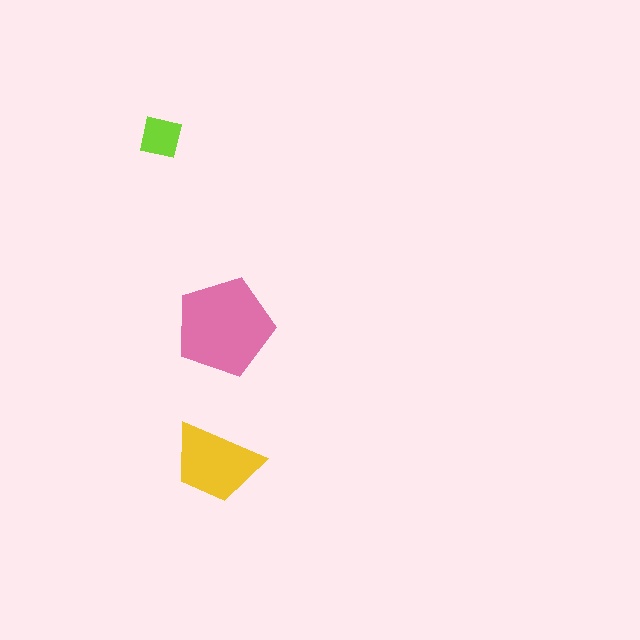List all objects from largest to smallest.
The pink pentagon, the yellow trapezoid, the lime square.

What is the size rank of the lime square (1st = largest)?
3rd.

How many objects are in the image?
There are 3 objects in the image.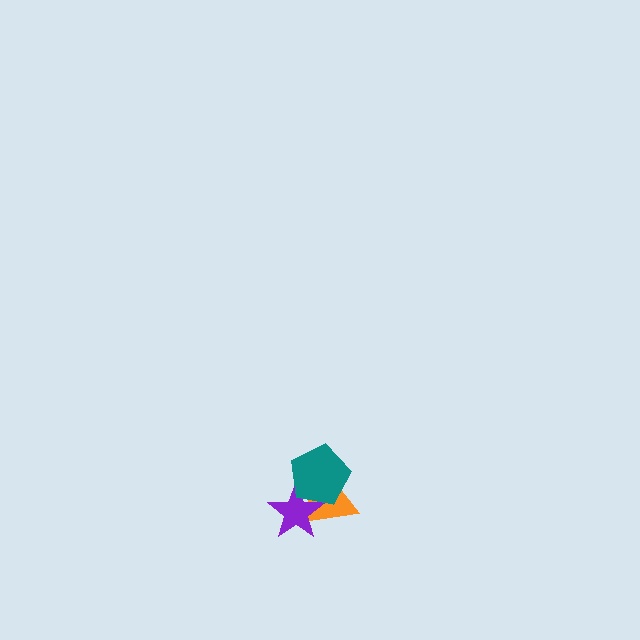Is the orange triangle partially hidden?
Yes, it is partially covered by another shape.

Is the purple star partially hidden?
Yes, it is partially covered by another shape.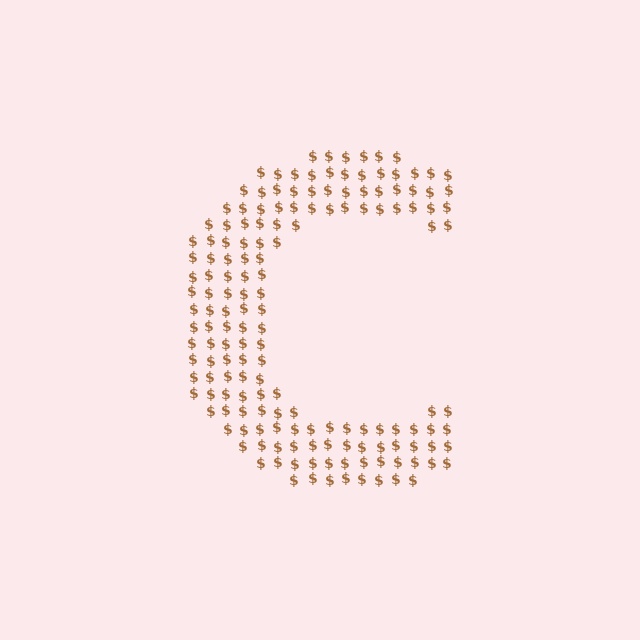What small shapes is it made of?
It is made of small dollar signs.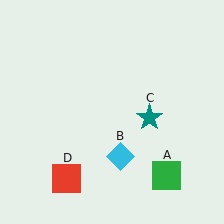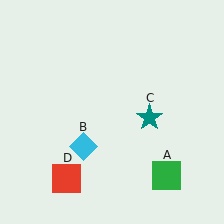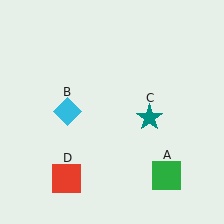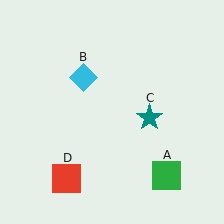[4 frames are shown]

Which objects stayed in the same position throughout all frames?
Green square (object A) and teal star (object C) and red square (object D) remained stationary.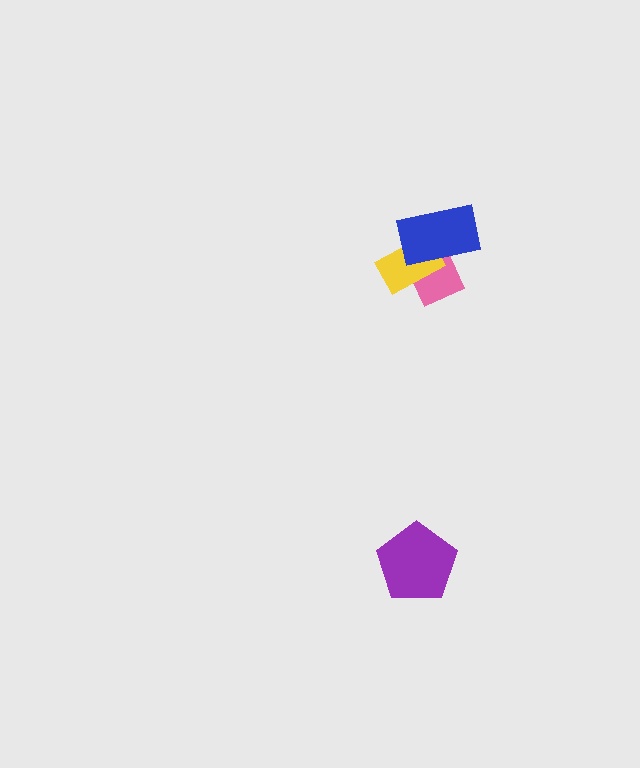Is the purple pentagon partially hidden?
No, no other shape covers it.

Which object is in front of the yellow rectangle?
The blue rectangle is in front of the yellow rectangle.